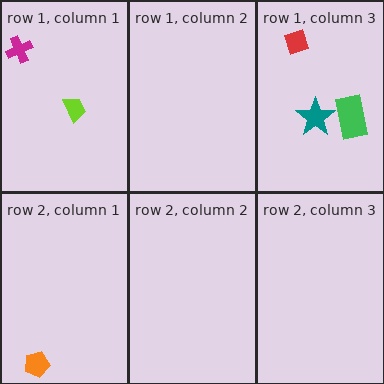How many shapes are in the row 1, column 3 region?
3.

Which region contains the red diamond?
The row 1, column 3 region.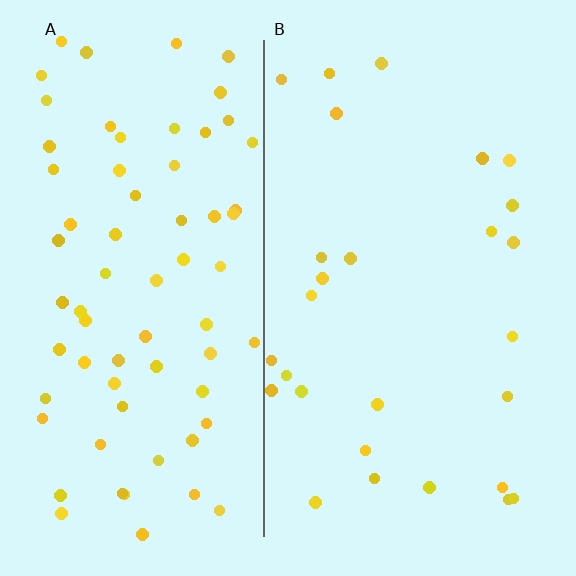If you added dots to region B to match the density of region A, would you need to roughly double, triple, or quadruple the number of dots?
Approximately triple.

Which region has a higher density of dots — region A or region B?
A (the left).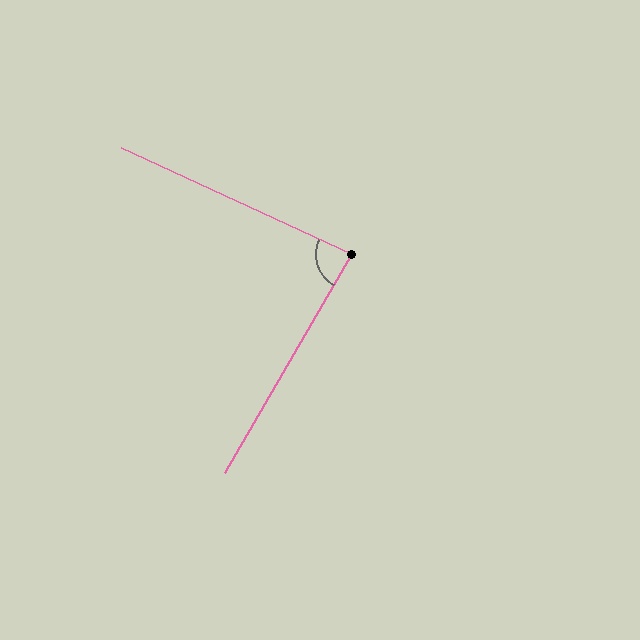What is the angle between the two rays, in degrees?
Approximately 85 degrees.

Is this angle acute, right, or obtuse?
It is acute.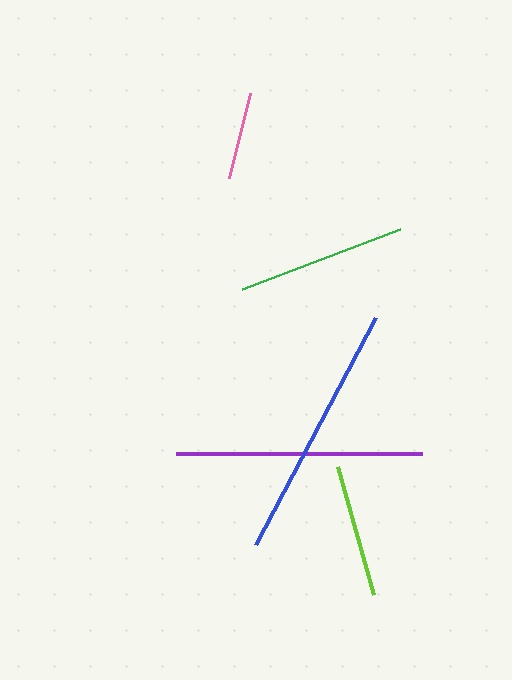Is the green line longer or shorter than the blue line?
The blue line is longer than the green line.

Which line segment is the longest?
The blue line is the longest at approximately 257 pixels.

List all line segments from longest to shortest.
From longest to shortest: blue, purple, green, lime, pink.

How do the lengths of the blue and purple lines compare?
The blue and purple lines are approximately the same length.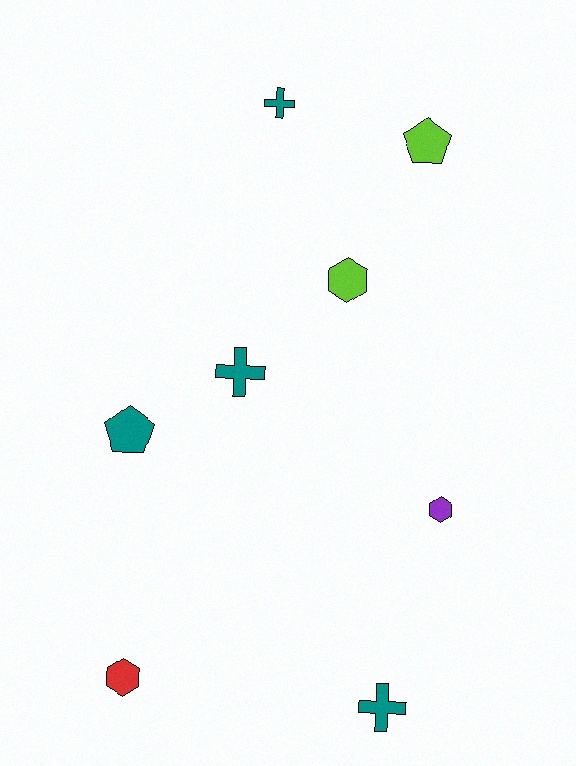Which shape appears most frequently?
Cross, with 3 objects.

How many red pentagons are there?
There are no red pentagons.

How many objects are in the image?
There are 8 objects.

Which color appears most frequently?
Teal, with 4 objects.